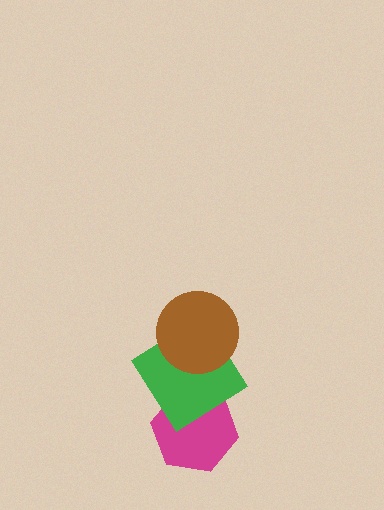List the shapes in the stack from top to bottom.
From top to bottom: the brown circle, the green diamond, the magenta hexagon.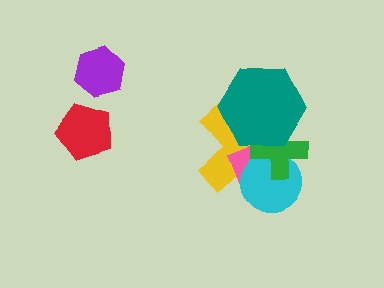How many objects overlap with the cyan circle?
3 objects overlap with the cyan circle.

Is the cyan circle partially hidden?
Yes, it is partially covered by another shape.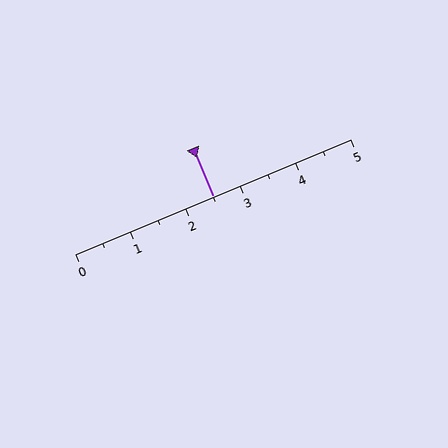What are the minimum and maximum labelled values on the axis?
The axis runs from 0 to 5.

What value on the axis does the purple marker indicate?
The marker indicates approximately 2.5.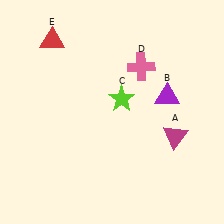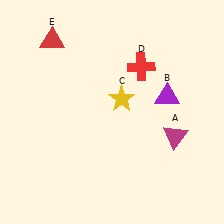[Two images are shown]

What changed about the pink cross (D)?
In Image 1, D is pink. In Image 2, it changed to red.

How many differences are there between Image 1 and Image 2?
There are 2 differences between the two images.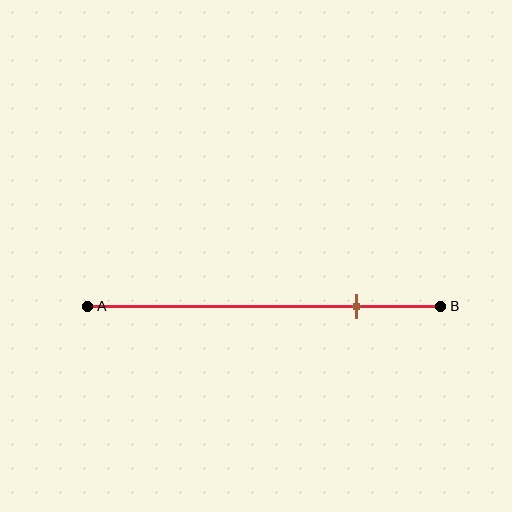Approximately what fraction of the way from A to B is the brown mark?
The brown mark is approximately 75% of the way from A to B.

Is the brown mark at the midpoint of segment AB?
No, the mark is at about 75% from A, not at the 50% midpoint.